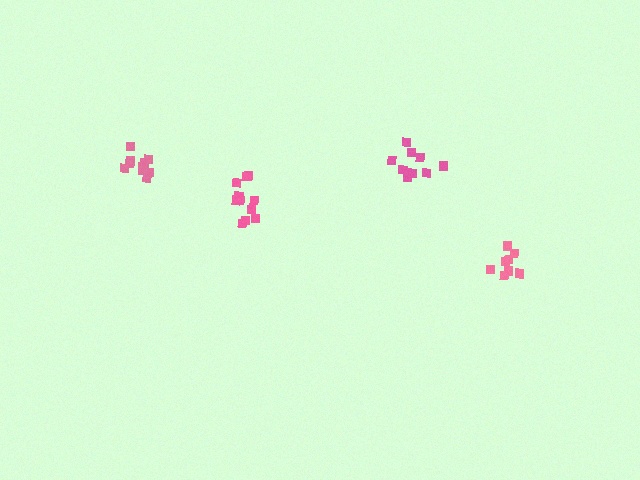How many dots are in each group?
Group 1: 10 dots, Group 2: 11 dots, Group 3: 11 dots, Group 4: 8 dots (40 total).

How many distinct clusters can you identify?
There are 4 distinct clusters.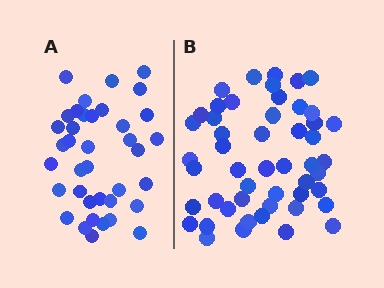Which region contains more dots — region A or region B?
Region B (the right region) has more dots.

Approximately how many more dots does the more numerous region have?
Region B has roughly 12 or so more dots than region A.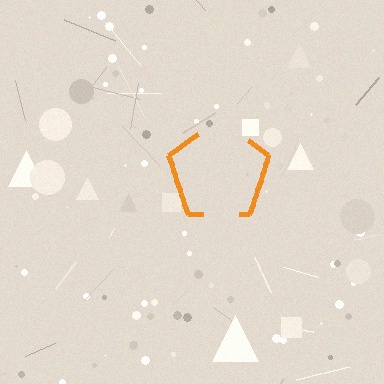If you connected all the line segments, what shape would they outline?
They would outline a pentagon.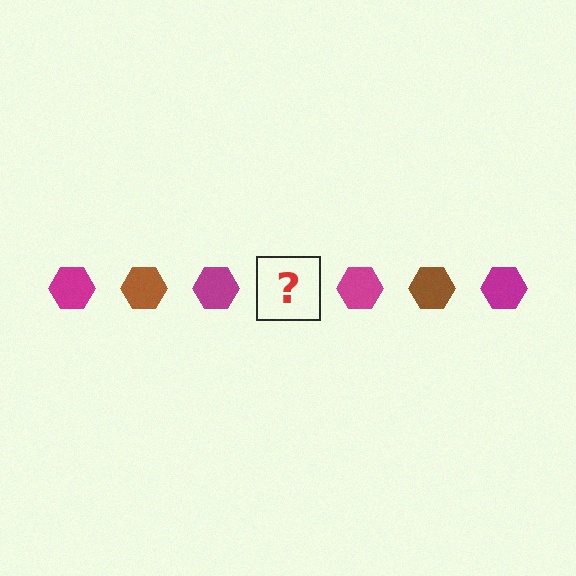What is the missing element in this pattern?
The missing element is a brown hexagon.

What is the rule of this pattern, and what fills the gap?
The rule is that the pattern cycles through magenta, brown hexagons. The gap should be filled with a brown hexagon.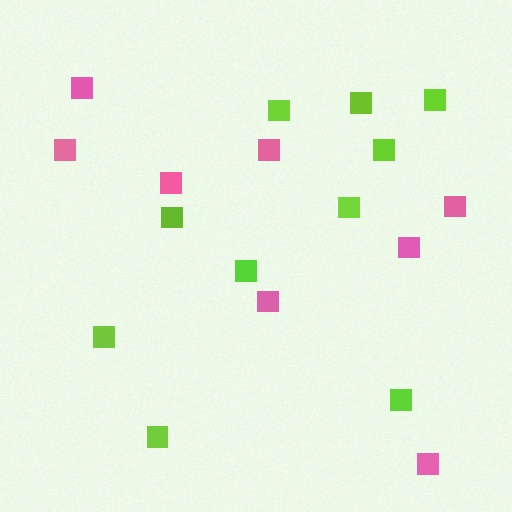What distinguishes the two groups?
There are 2 groups: one group of pink squares (8) and one group of lime squares (10).